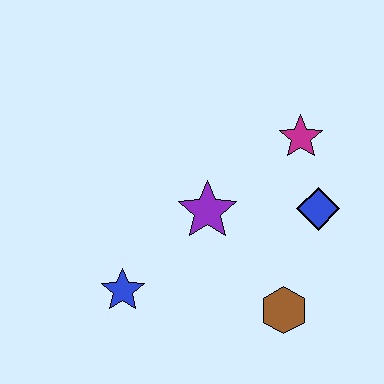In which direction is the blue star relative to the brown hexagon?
The blue star is to the left of the brown hexagon.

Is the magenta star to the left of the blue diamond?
Yes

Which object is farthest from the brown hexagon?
The magenta star is farthest from the brown hexagon.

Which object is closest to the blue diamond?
The magenta star is closest to the blue diamond.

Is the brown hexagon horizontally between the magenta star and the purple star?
Yes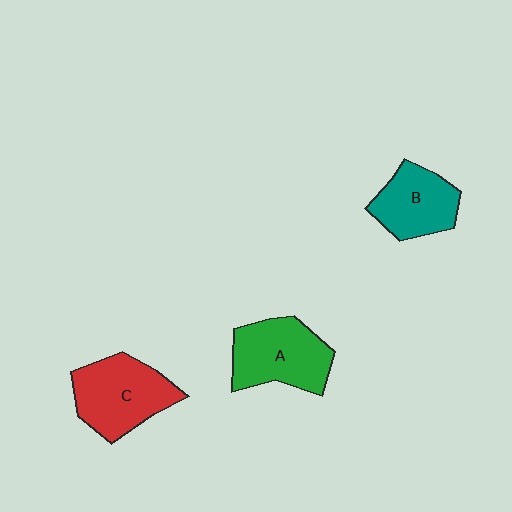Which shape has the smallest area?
Shape B (teal).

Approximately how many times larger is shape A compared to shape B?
Approximately 1.2 times.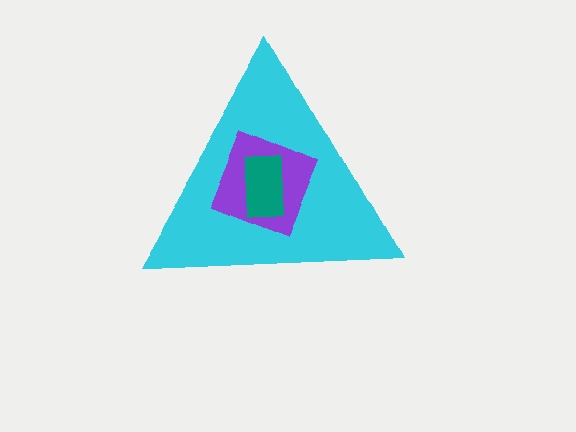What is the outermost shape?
The cyan triangle.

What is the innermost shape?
The teal rectangle.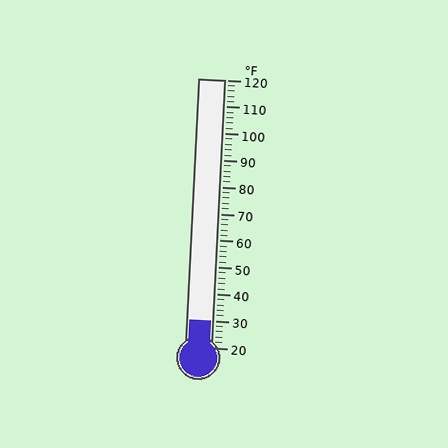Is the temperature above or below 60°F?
The temperature is below 60°F.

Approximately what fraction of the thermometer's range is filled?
The thermometer is filled to approximately 10% of its range.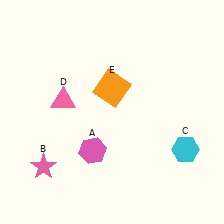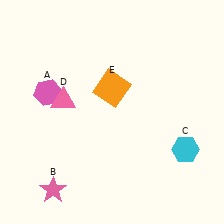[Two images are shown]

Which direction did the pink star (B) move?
The pink star (B) moved down.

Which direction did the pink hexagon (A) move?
The pink hexagon (A) moved up.